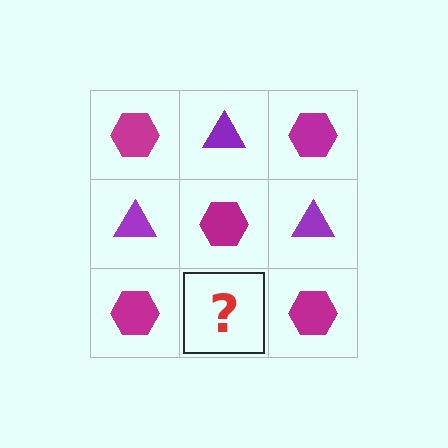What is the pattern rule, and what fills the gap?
The rule is that it alternates magenta hexagon and purple triangle in a checkerboard pattern. The gap should be filled with a purple triangle.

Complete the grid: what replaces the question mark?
The question mark should be replaced with a purple triangle.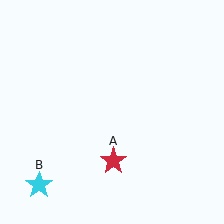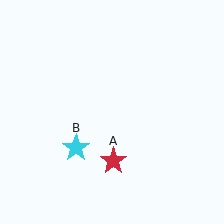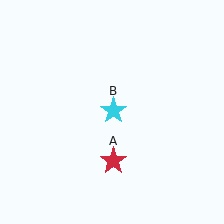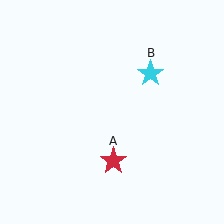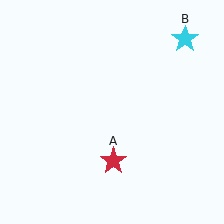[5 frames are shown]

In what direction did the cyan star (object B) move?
The cyan star (object B) moved up and to the right.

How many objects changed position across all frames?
1 object changed position: cyan star (object B).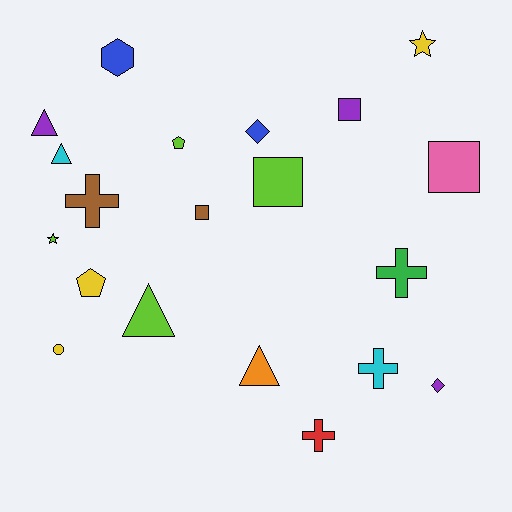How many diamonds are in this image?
There are 2 diamonds.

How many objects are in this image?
There are 20 objects.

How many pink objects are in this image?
There is 1 pink object.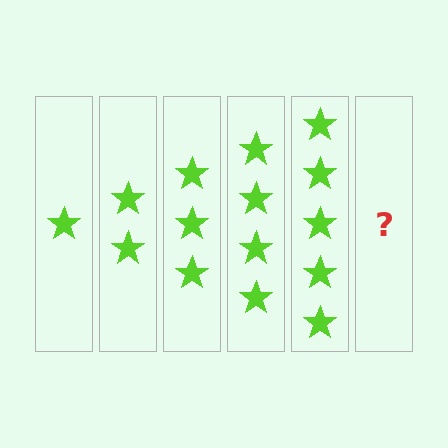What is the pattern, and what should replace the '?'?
The pattern is that each step adds one more star. The '?' should be 6 stars.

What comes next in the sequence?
The next element should be 6 stars.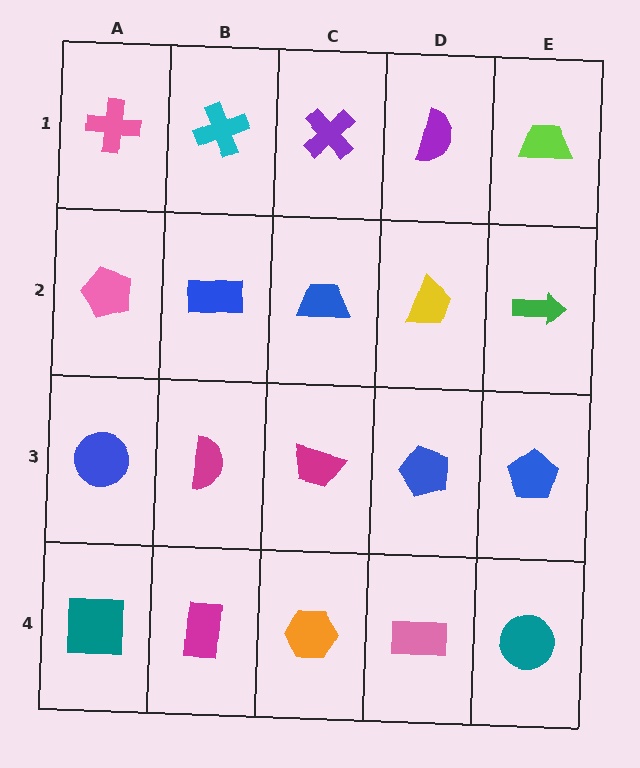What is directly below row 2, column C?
A magenta trapezoid.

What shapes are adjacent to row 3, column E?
A green arrow (row 2, column E), a teal circle (row 4, column E), a blue pentagon (row 3, column D).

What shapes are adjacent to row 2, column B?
A cyan cross (row 1, column B), a magenta semicircle (row 3, column B), a pink pentagon (row 2, column A), a blue trapezoid (row 2, column C).